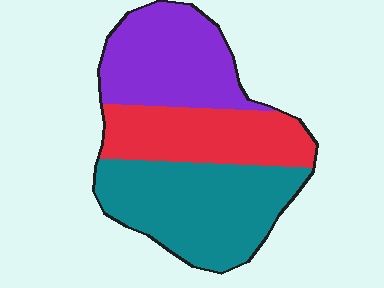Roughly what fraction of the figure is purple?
Purple takes up about one third (1/3) of the figure.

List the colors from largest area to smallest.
From largest to smallest: teal, purple, red.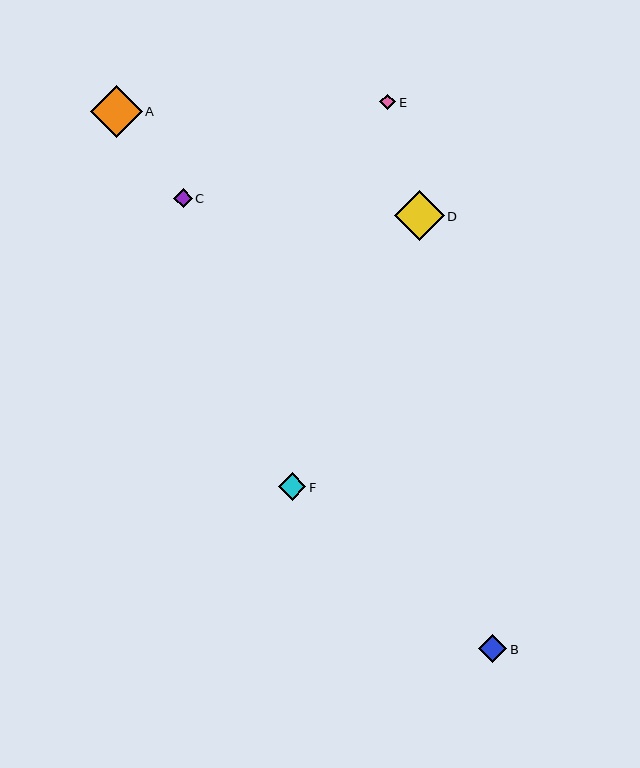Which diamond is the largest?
Diamond A is the largest with a size of approximately 52 pixels.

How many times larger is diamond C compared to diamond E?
Diamond C is approximately 1.2 times the size of diamond E.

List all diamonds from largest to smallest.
From largest to smallest: A, D, B, F, C, E.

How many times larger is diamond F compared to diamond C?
Diamond F is approximately 1.5 times the size of diamond C.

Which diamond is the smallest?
Diamond E is the smallest with a size of approximately 16 pixels.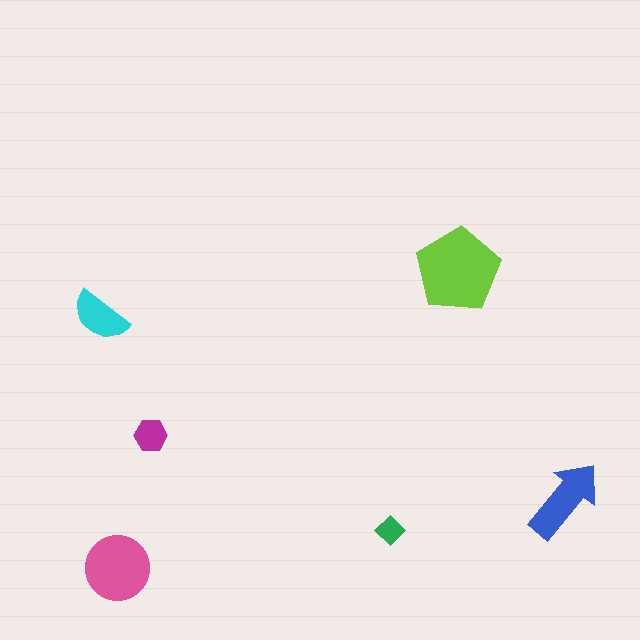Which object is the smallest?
The green diamond.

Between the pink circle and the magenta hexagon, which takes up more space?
The pink circle.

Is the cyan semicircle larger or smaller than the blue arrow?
Smaller.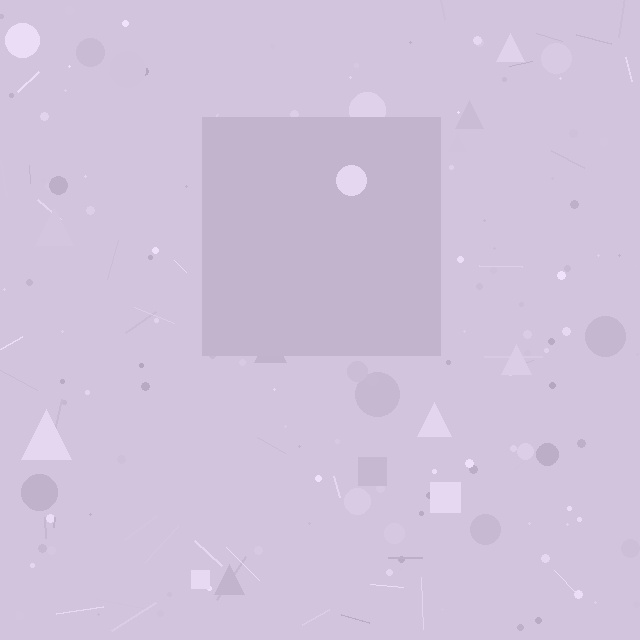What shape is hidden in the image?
A square is hidden in the image.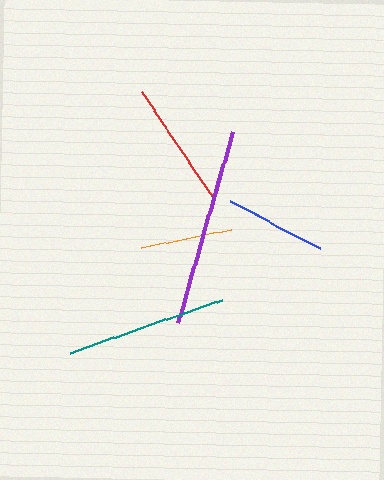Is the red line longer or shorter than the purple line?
The purple line is longer than the red line.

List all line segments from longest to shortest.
From longest to shortest: purple, teal, red, blue, orange.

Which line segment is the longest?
The purple line is the longest at approximately 198 pixels.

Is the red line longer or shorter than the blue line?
The red line is longer than the blue line.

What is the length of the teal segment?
The teal segment is approximately 161 pixels long.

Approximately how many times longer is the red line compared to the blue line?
The red line is approximately 1.2 times the length of the blue line.